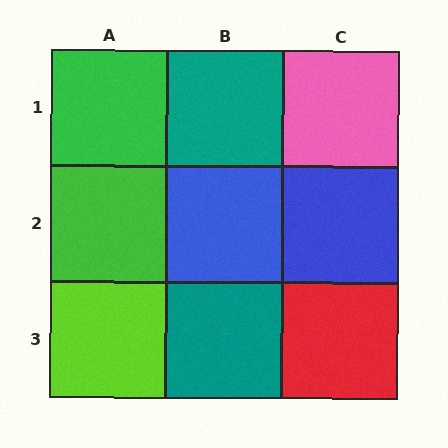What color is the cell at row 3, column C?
Red.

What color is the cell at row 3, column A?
Lime.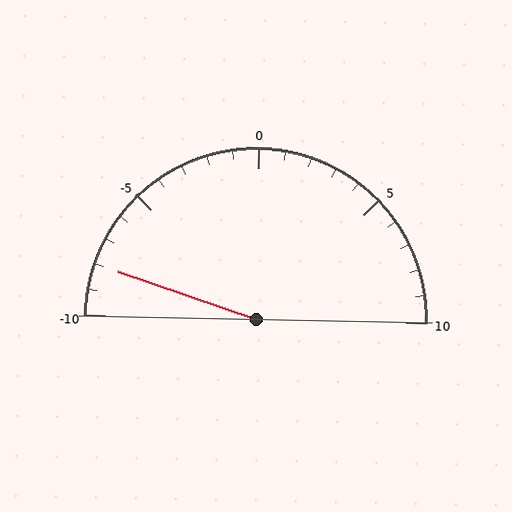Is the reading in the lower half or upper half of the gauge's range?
The reading is in the lower half of the range (-10 to 10).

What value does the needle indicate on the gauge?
The needle indicates approximately -8.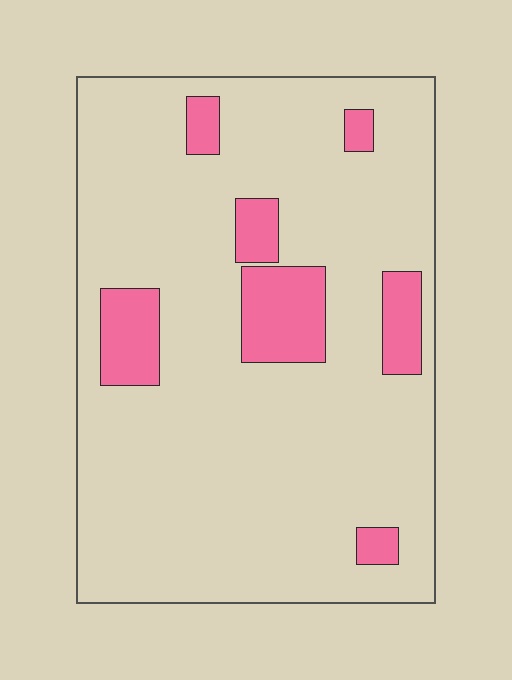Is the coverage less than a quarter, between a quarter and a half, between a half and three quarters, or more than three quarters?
Less than a quarter.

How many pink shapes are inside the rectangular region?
7.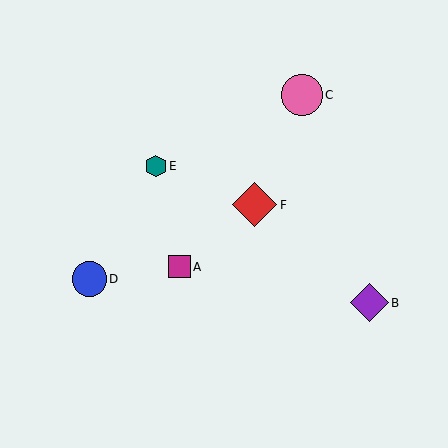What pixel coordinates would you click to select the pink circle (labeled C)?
Click at (302, 95) to select the pink circle C.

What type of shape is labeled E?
Shape E is a teal hexagon.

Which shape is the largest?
The red diamond (labeled F) is the largest.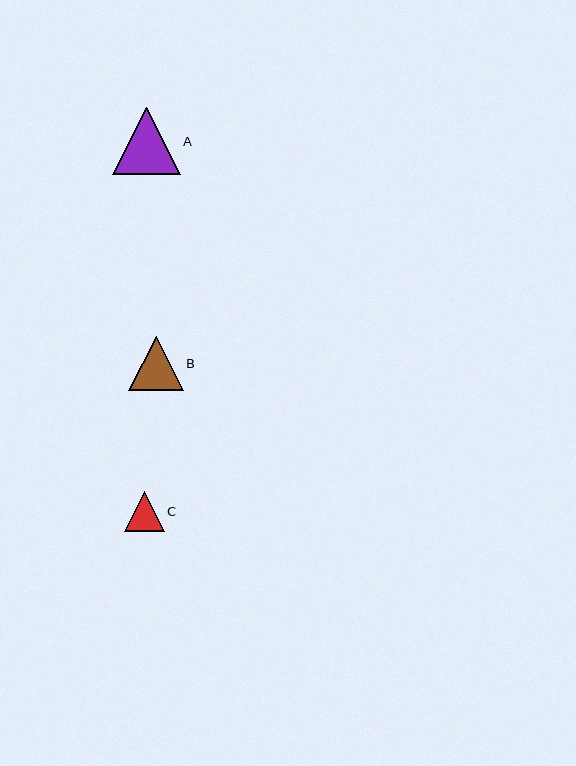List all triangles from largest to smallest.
From largest to smallest: A, B, C.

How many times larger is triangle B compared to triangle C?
Triangle B is approximately 1.4 times the size of triangle C.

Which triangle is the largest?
Triangle A is the largest with a size of approximately 68 pixels.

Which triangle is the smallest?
Triangle C is the smallest with a size of approximately 40 pixels.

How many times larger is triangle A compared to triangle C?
Triangle A is approximately 1.7 times the size of triangle C.